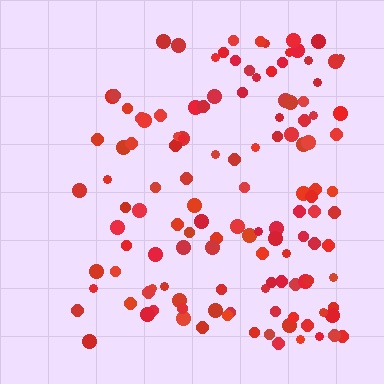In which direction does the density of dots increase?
From left to right, with the right side densest.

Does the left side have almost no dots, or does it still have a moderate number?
Still a moderate number, just noticeably fewer than the right.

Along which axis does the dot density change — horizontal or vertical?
Horizontal.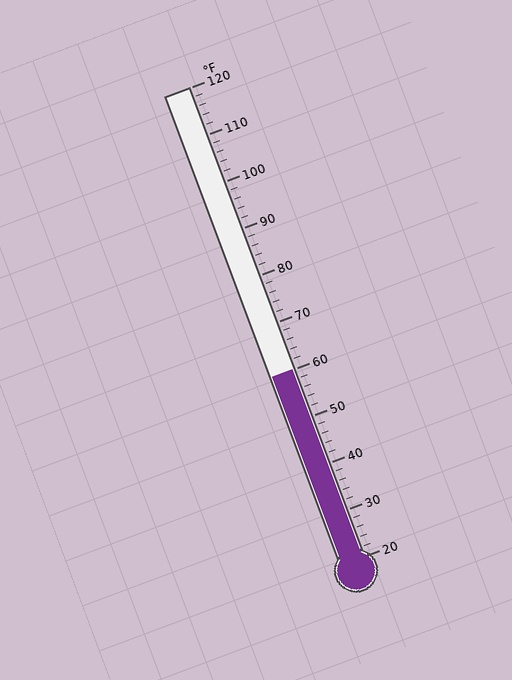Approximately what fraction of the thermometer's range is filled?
The thermometer is filled to approximately 40% of its range.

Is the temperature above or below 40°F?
The temperature is above 40°F.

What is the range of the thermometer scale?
The thermometer scale ranges from 20°F to 120°F.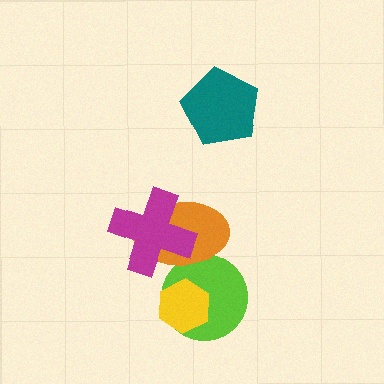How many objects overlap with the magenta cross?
1 object overlaps with the magenta cross.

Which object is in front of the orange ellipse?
The magenta cross is in front of the orange ellipse.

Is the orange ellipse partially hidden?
Yes, it is partially covered by another shape.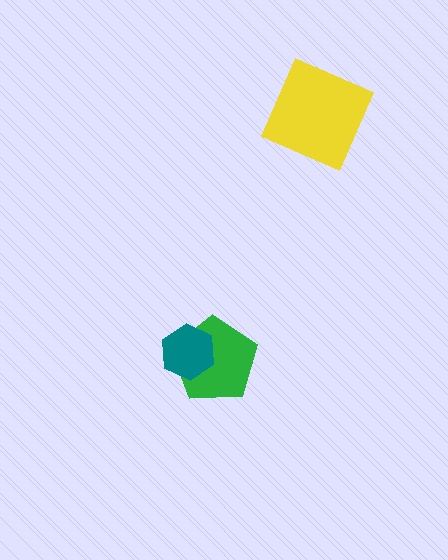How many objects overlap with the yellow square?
0 objects overlap with the yellow square.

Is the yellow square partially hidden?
No, no other shape covers it.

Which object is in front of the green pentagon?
The teal hexagon is in front of the green pentagon.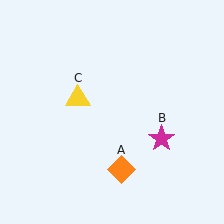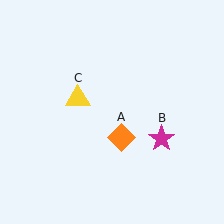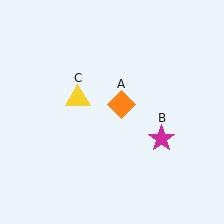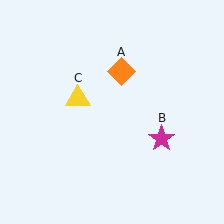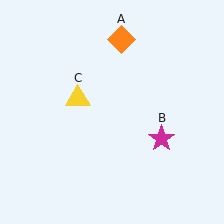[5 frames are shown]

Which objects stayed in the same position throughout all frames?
Magenta star (object B) and yellow triangle (object C) remained stationary.